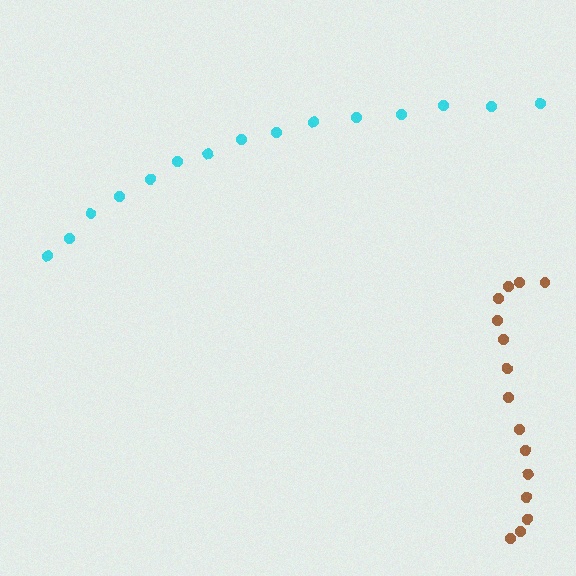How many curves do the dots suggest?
There are 2 distinct paths.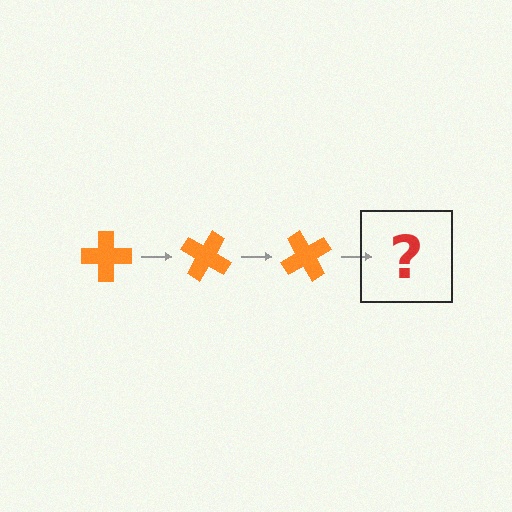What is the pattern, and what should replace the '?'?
The pattern is that the cross rotates 30 degrees each step. The '?' should be an orange cross rotated 90 degrees.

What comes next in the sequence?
The next element should be an orange cross rotated 90 degrees.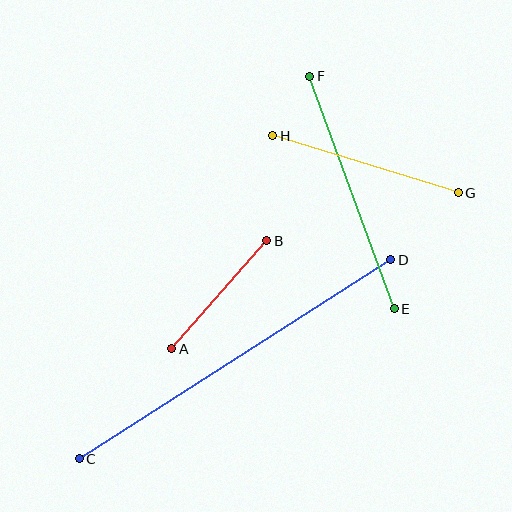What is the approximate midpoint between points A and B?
The midpoint is at approximately (219, 295) pixels.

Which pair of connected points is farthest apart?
Points C and D are farthest apart.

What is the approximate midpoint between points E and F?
The midpoint is at approximately (352, 192) pixels.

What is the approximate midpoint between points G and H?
The midpoint is at approximately (366, 164) pixels.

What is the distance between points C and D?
The distance is approximately 370 pixels.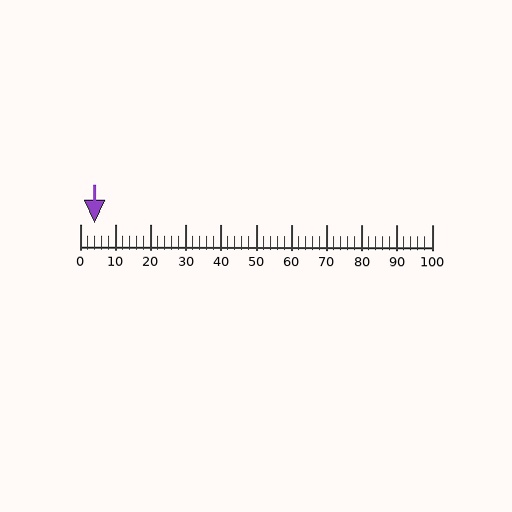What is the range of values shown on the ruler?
The ruler shows values from 0 to 100.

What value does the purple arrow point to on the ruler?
The purple arrow points to approximately 4.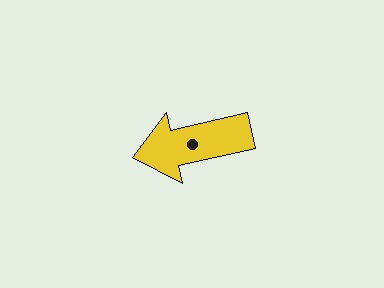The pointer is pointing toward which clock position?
Roughly 9 o'clock.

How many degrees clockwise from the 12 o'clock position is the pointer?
Approximately 257 degrees.